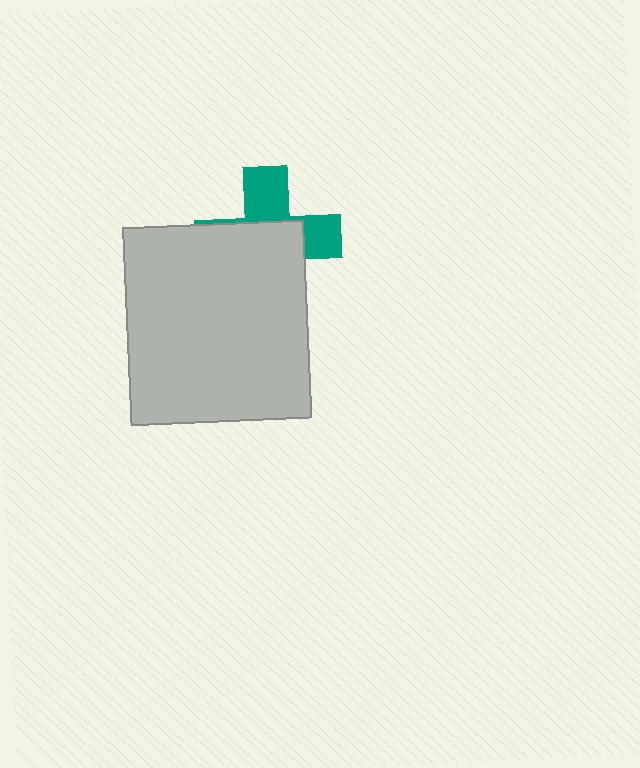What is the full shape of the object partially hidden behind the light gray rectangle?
The partially hidden object is a teal cross.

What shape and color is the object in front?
The object in front is a light gray rectangle.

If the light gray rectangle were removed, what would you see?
You would see the complete teal cross.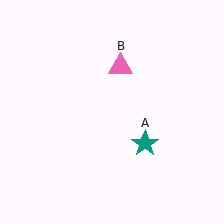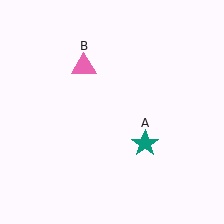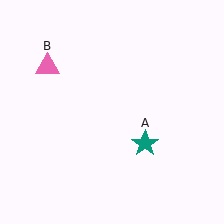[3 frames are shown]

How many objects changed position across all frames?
1 object changed position: pink triangle (object B).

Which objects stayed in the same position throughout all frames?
Teal star (object A) remained stationary.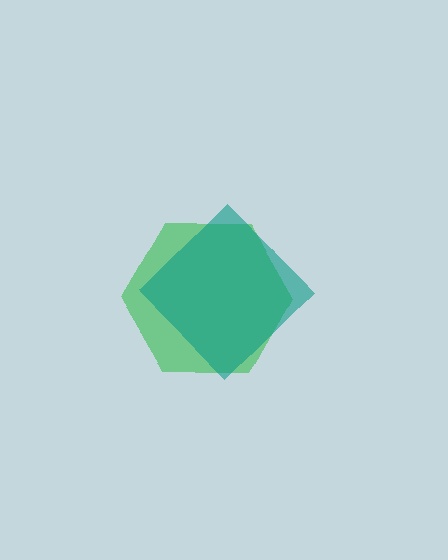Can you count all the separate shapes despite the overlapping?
Yes, there are 2 separate shapes.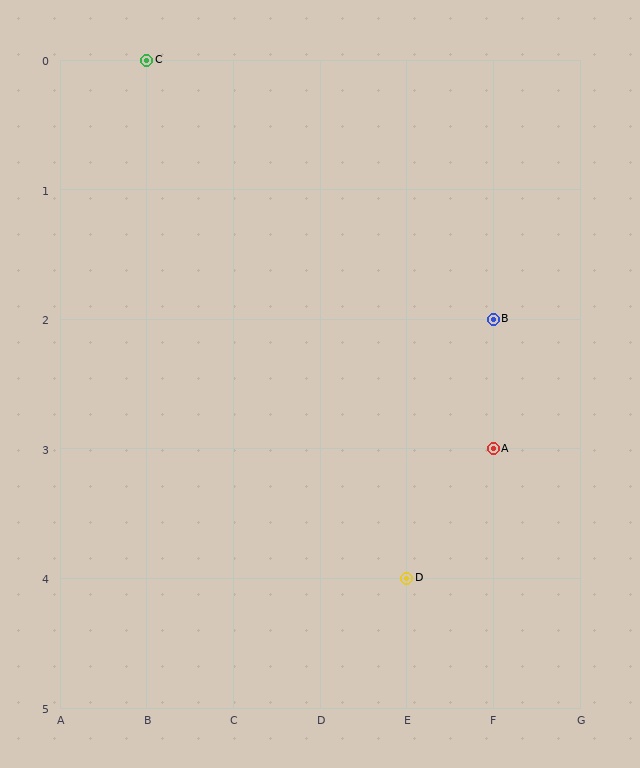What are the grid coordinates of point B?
Point B is at grid coordinates (F, 2).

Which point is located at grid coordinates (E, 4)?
Point D is at (E, 4).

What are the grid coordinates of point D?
Point D is at grid coordinates (E, 4).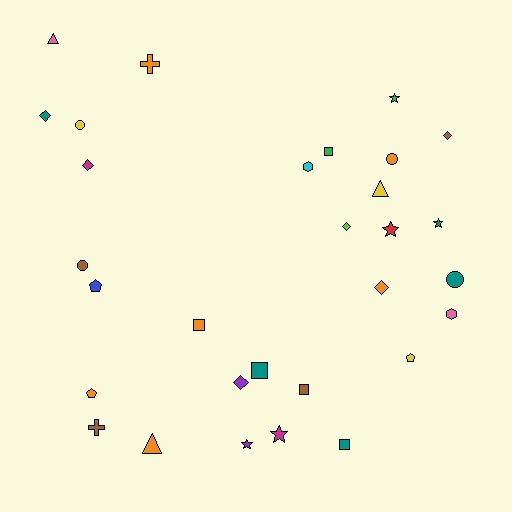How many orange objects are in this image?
There are 6 orange objects.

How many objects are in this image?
There are 30 objects.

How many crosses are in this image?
There are 2 crosses.